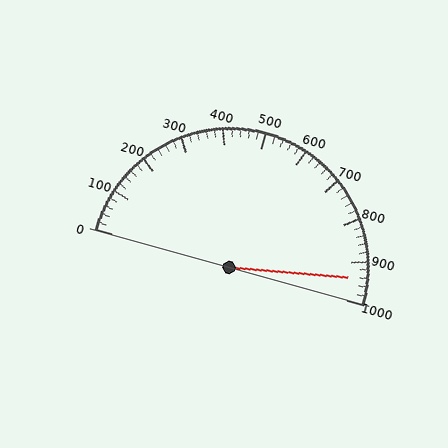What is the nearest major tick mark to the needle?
The nearest major tick mark is 900.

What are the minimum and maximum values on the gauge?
The gauge ranges from 0 to 1000.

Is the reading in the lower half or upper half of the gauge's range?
The reading is in the upper half of the range (0 to 1000).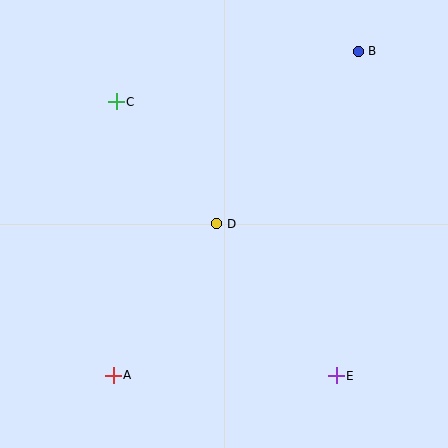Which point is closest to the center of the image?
Point D at (217, 224) is closest to the center.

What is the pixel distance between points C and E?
The distance between C and E is 351 pixels.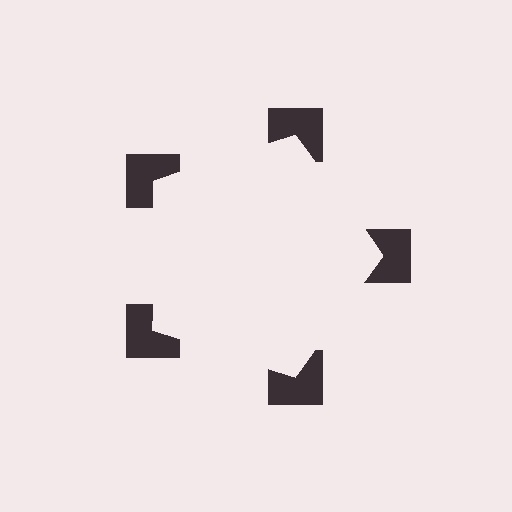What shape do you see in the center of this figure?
An illusory pentagon — its edges are inferred from the aligned wedge cuts in the notched squares, not physically drawn.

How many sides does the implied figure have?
5 sides.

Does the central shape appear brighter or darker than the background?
It typically appears slightly brighter than the background, even though no actual brightness change is drawn.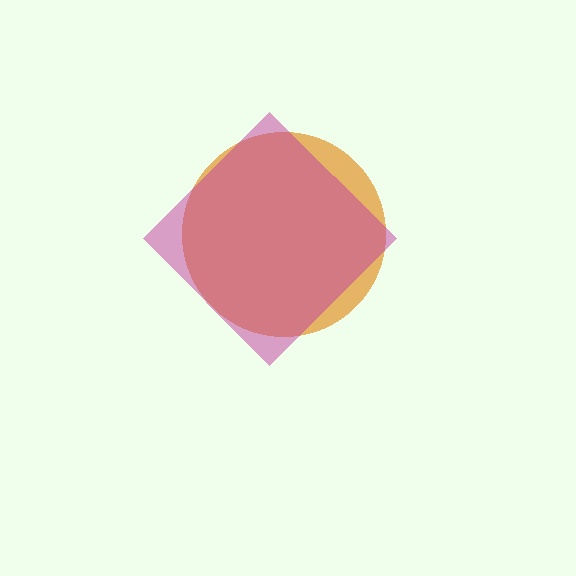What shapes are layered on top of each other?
The layered shapes are: an orange circle, a magenta diamond.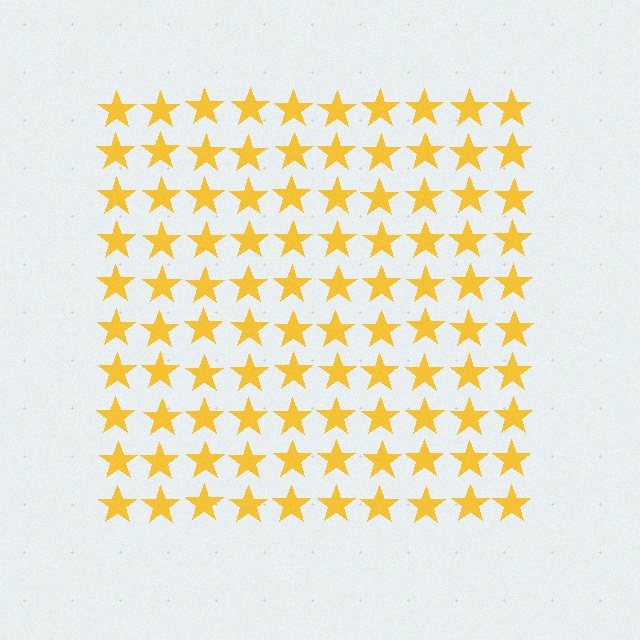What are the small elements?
The small elements are stars.